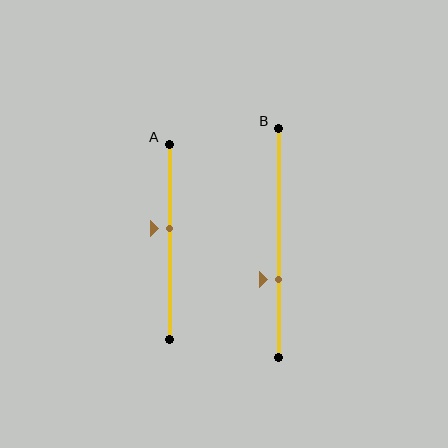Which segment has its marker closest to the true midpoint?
Segment A has its marker closest to the true midpoint.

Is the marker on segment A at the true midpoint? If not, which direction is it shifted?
No, the marker on segment A is shifted upward by about 7% of the segment length.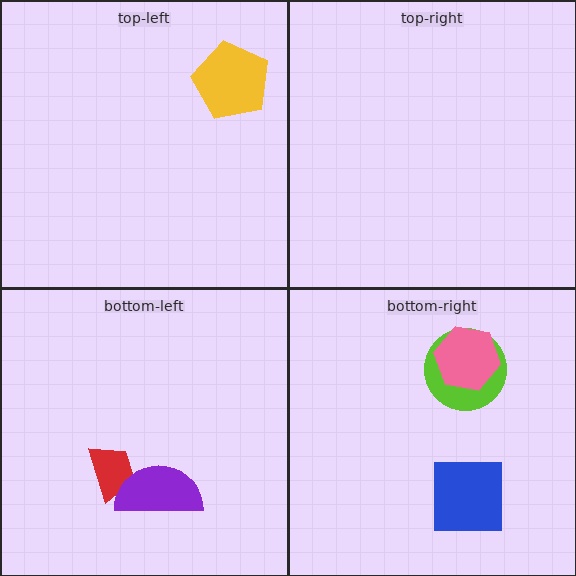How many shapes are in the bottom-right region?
3.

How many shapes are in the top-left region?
1.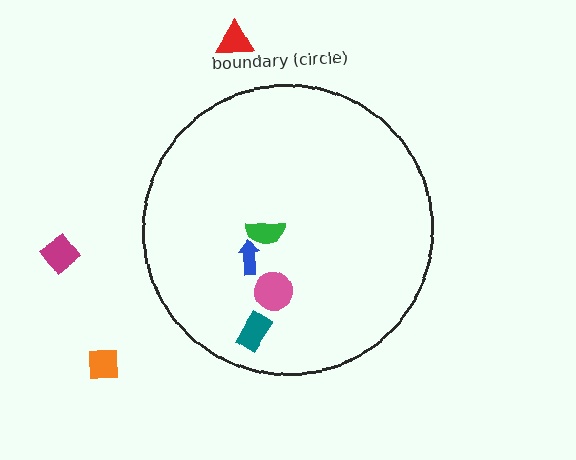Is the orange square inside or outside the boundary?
Outside.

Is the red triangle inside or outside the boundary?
Outside.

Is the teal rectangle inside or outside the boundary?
Inside.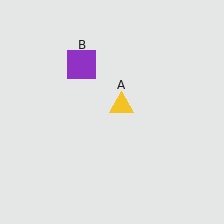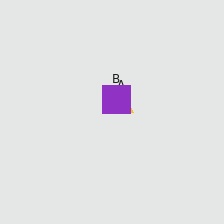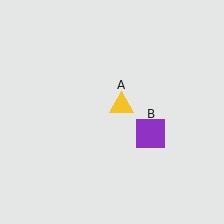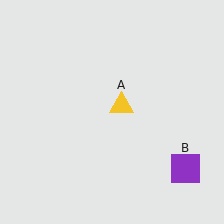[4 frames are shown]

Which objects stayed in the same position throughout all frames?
Yellow triangle (object A) remained stationary.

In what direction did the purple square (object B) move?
The purple square (object B) moved down and to the right.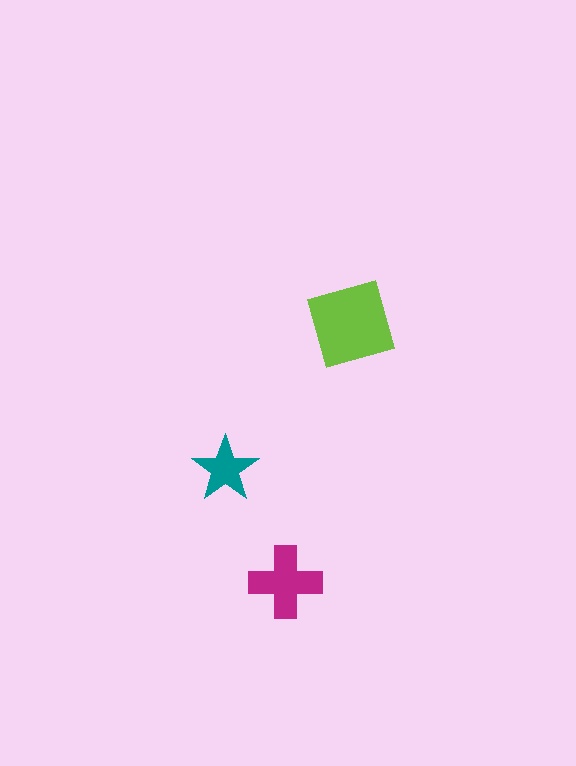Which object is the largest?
The lime square.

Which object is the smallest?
The teal star.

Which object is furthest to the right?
The lime square is rightmost.